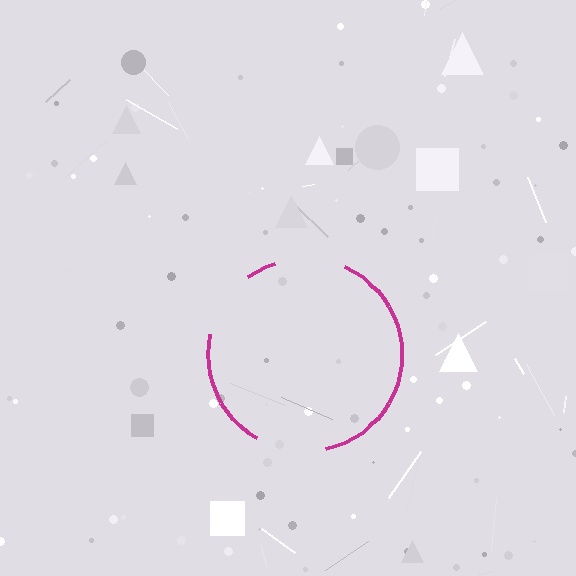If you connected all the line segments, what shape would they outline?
They would outline a circle.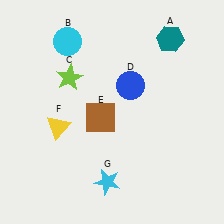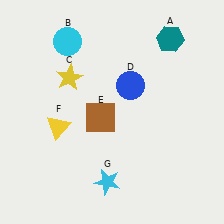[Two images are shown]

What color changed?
The star (C) changed from lime in Image 1 to yellow in Image 2.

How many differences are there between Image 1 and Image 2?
There is 1 difference between the two images.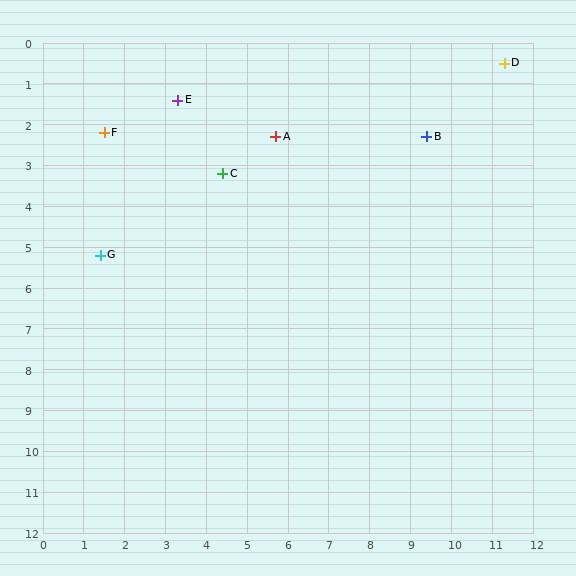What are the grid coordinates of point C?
Point C is at approximately (4.4, 3.2).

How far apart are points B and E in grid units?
Points B and E are about 6.2 grid units apart.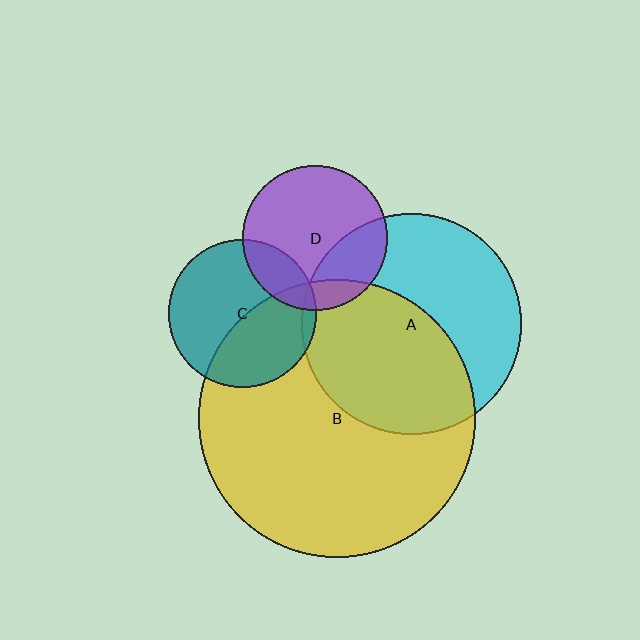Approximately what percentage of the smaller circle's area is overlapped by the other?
Approximately 20%.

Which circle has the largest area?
Circle B (yellow).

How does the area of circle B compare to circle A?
Approximately 1.6 times.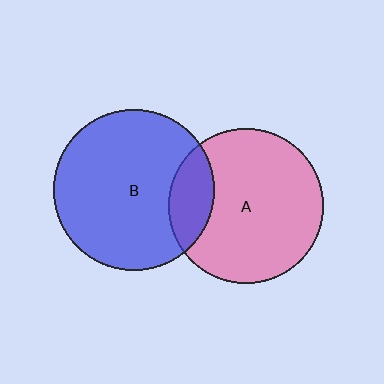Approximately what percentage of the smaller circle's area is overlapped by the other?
Approximately 20%.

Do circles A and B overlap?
Yes.